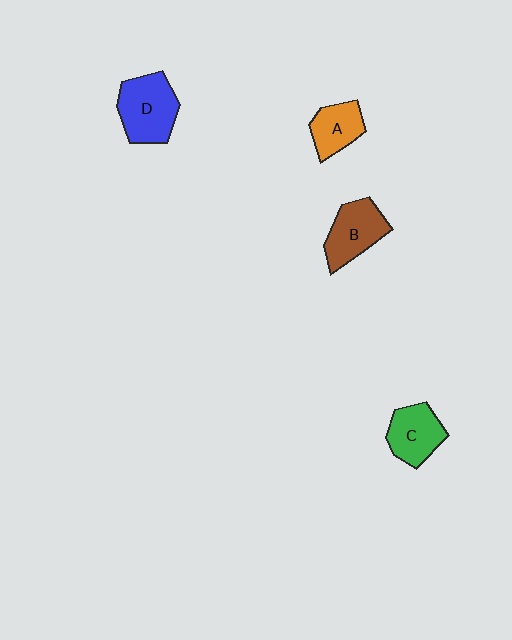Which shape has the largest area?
Shape D (blue).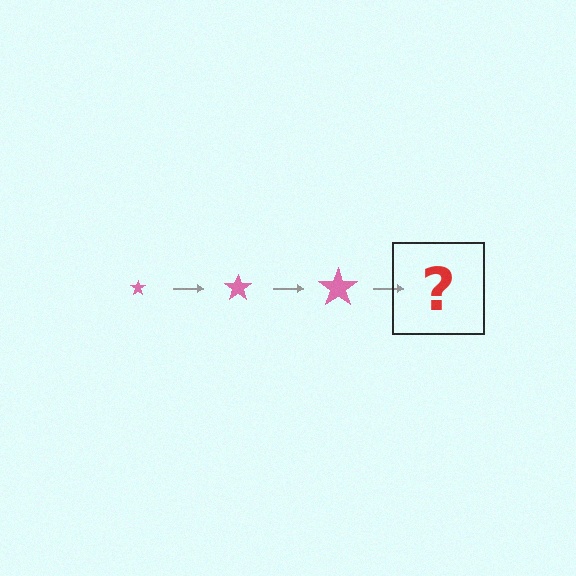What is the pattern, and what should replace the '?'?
The pattern is that the star gets progressively larger each step. The '?' should be a pink star, larger than the previous one.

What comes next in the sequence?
The next element should be a pink star, larger than the previous one.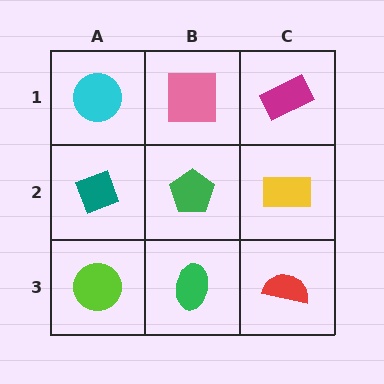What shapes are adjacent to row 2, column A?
A cyan circle (row 1, column A), a lime circle (row 3, column A), a green pentagon (row 2, column B).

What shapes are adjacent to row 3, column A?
A teal diamond (row 2, column A), a green ellipse (row 3, column B).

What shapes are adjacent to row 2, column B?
A pink square (row 1, column B), a green ellipse (row 3, column B), a teal diamond (row 2, column A), a yellow rectangle (row 2, column C).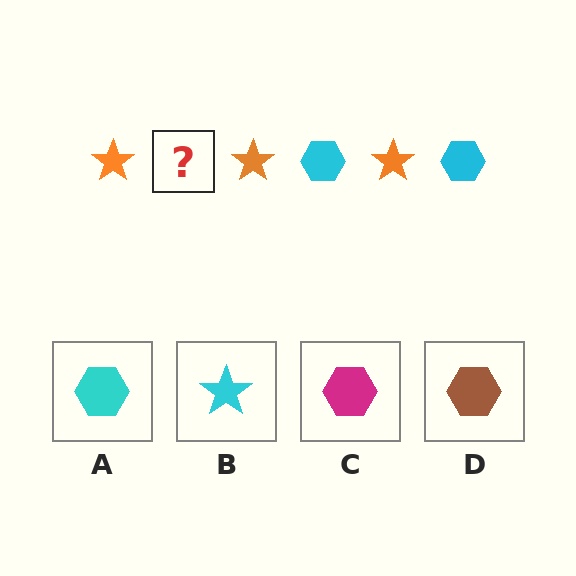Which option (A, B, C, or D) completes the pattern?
A.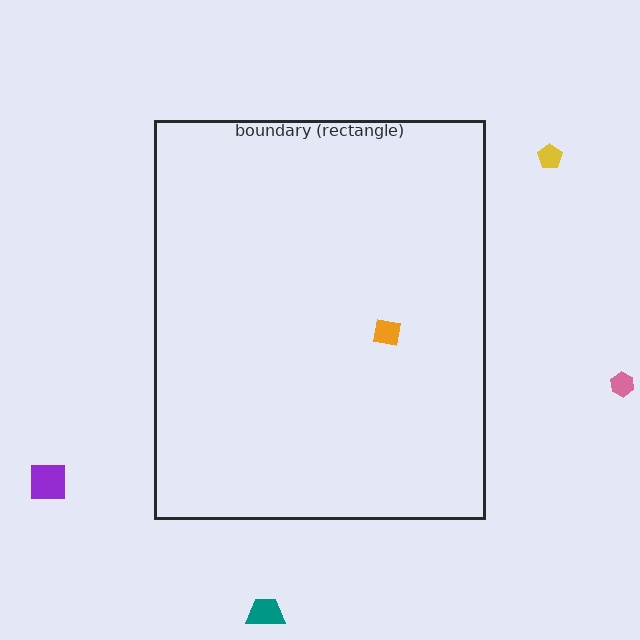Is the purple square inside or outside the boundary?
Outside.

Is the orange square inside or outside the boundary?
Inside.